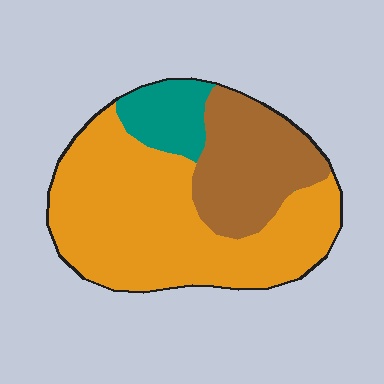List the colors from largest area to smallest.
From largest to smallest: orange, brown, teal.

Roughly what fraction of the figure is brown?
Brown covers around 25% of the figure.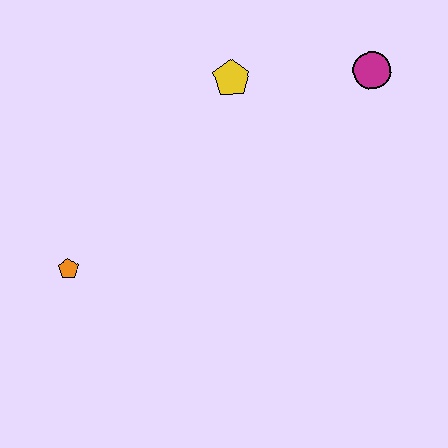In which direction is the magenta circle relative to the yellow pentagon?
The magenta circle is to the right of the yellow pentagon.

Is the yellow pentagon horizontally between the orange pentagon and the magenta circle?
Yes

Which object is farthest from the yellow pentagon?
The orange pentagon is farthest from the yellow pentagon.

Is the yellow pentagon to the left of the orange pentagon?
No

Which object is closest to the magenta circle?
The yellow pentagon is closest to the magenta circle.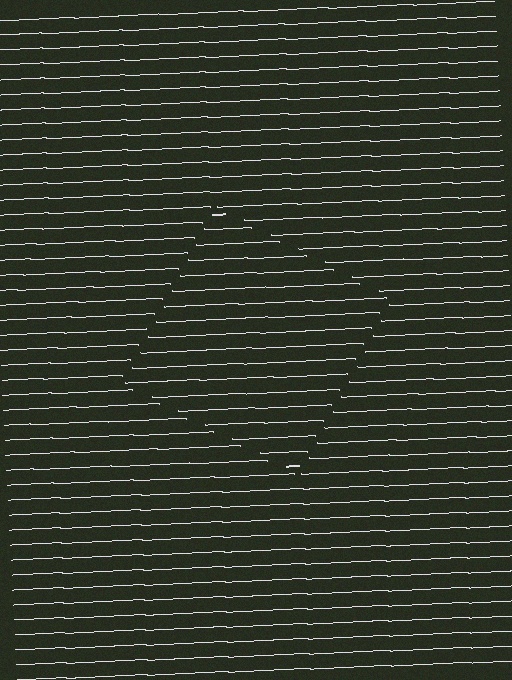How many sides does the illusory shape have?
4 sides — the line-ends trace a square.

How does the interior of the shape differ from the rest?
The interior of the shape contains the same grating, shifted by half a period — the contour is defined by the phase discontinuity where line-ends from the inner and outer gratings abut.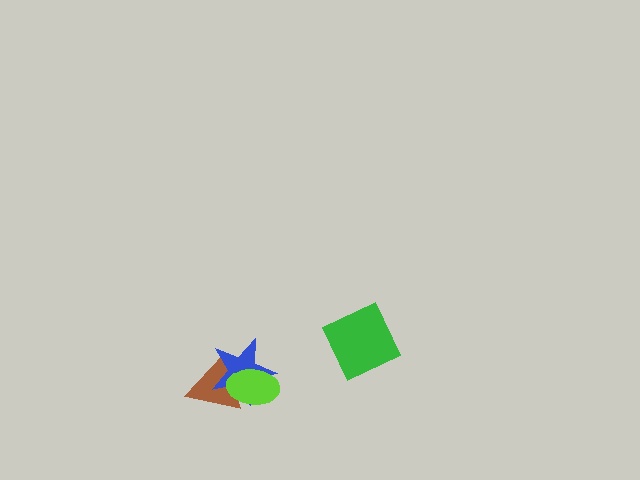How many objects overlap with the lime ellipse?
2 objects overlap with the lime ellipse.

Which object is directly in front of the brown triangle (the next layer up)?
The blue star is directly in front of the brown triangle.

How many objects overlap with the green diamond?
0 objects overlap with the green diamond.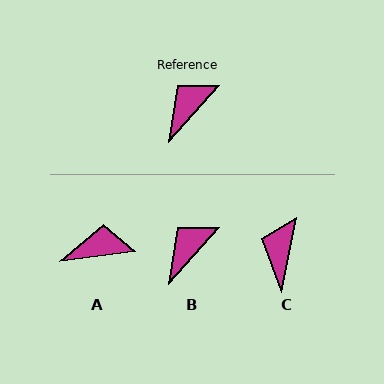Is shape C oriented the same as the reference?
No, it is off by about 30 degrees.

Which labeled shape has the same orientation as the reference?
B.